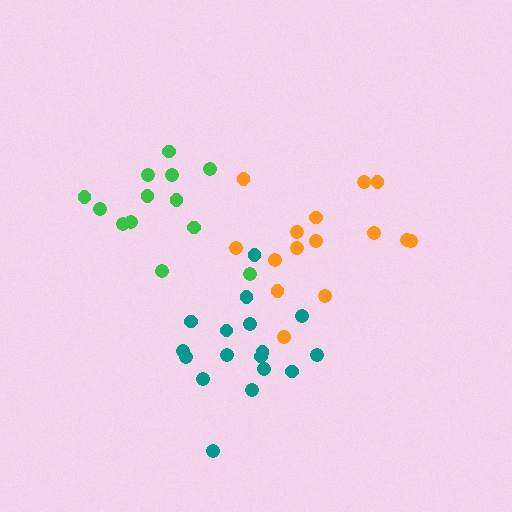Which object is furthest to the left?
The green cluster is leftmost.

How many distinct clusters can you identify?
There are 3 distinct clusters.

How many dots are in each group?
Group 1: 17 dots, Group 2: 15 dots, Group 3: 13 dots (45 total).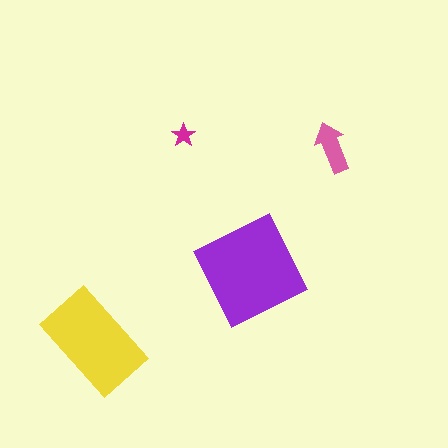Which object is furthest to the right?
The pink arrow is rightmost.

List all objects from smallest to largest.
The magenta star, the pink arrow, the yellow rectangle, the purple diamond.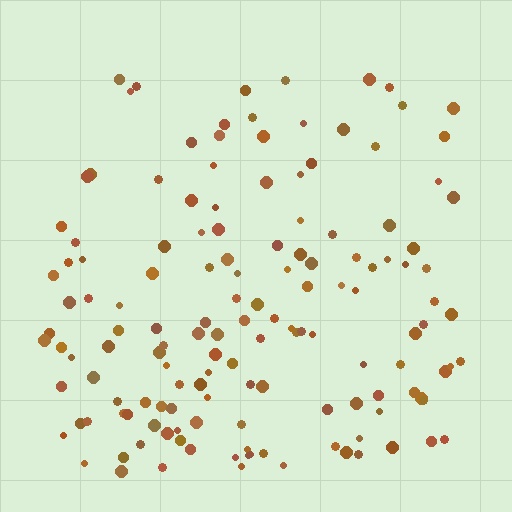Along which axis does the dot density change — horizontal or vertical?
Vertical.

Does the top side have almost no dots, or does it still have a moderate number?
Still a moderate number, just noticeably fewer than the bottom.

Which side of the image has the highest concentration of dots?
The bottom.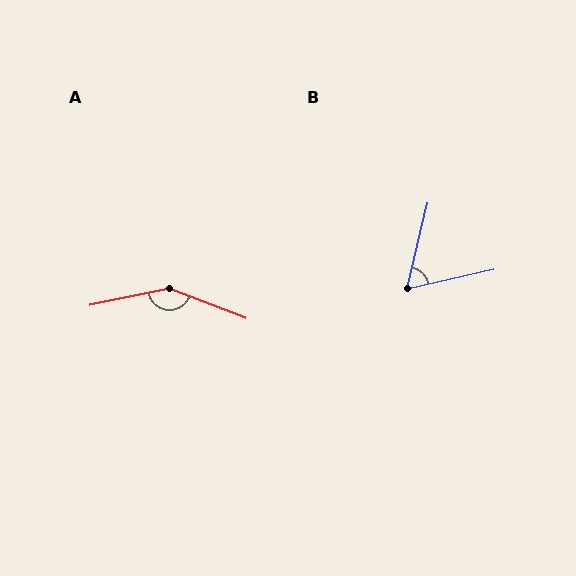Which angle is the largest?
A, at approximately 148 degrees.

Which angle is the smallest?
B, at approximately 64 degrees.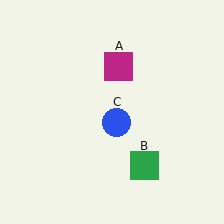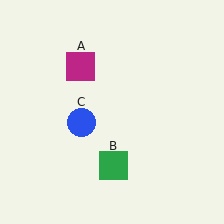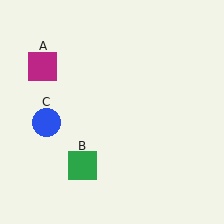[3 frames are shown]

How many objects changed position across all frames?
3 objects changed position: magenta square (object A), green square (object B), blue circle (object C).